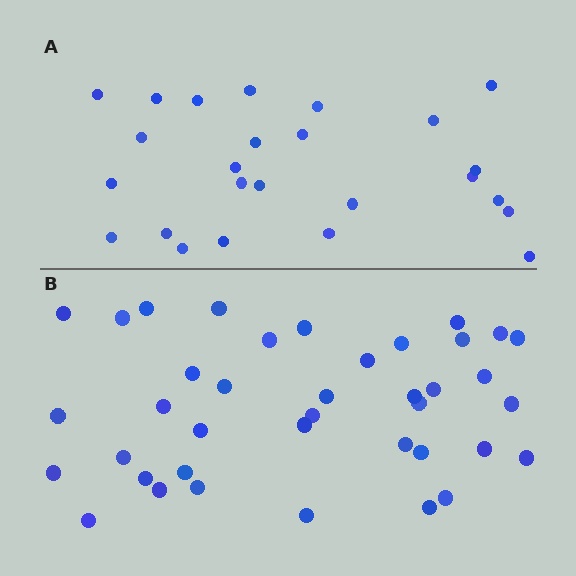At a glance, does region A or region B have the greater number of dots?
Region B (the bottom region) has more dots.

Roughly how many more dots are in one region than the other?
Region B has approximately 15 more dots than region A.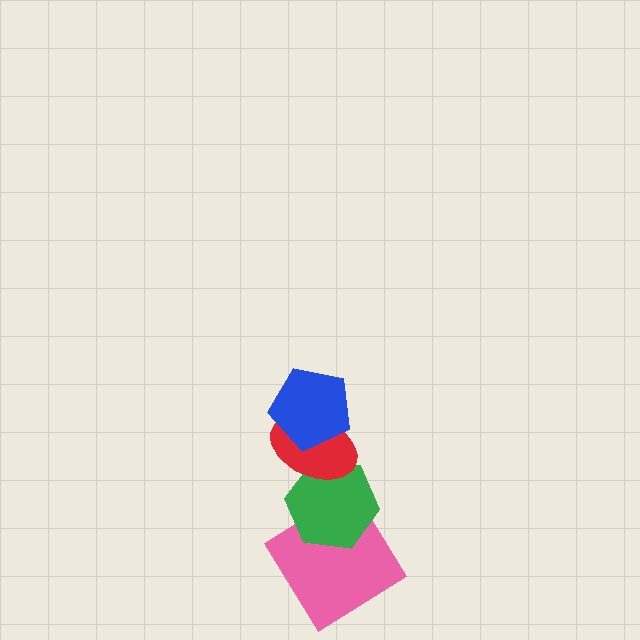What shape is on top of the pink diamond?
The green hexagon is on top of the pink diamond.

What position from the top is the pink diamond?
The pink diamond is 4th from the top.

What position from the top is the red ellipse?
The red ellipse is 2nd from the top.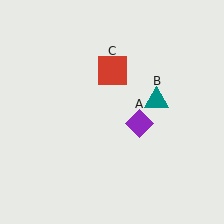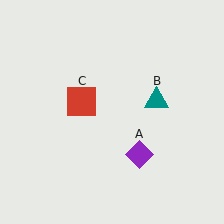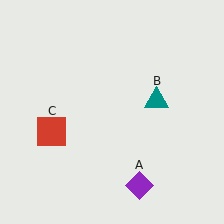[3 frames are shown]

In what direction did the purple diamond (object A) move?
The purple diamond (object A) moved down.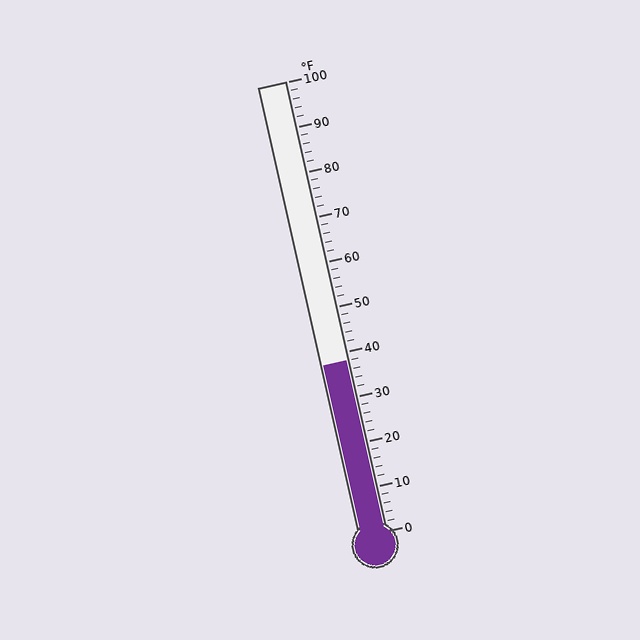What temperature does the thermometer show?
The thermometer shows approximately 38°F.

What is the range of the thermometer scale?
The thermometer scale ranges from 0°F to 100°F.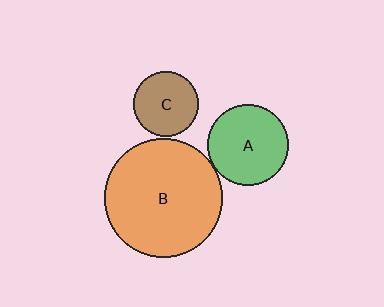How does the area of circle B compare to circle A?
Approximately 2.2 times.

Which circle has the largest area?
Circle B (orange).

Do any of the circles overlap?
No, none of the circles overlap.